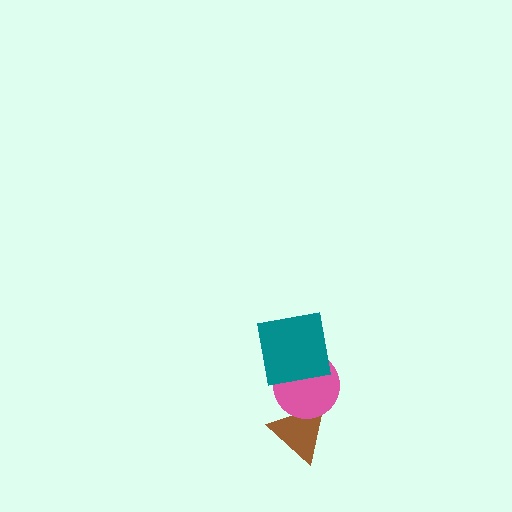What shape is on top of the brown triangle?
The pink circle is on top of the brown triangle.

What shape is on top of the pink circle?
The teal square is on top of the pink circle.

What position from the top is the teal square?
The teal square is 1st from the top.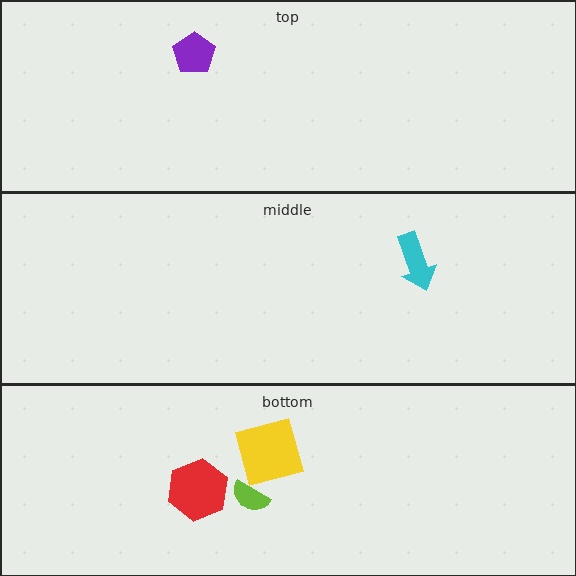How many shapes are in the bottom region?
3.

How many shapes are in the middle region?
1.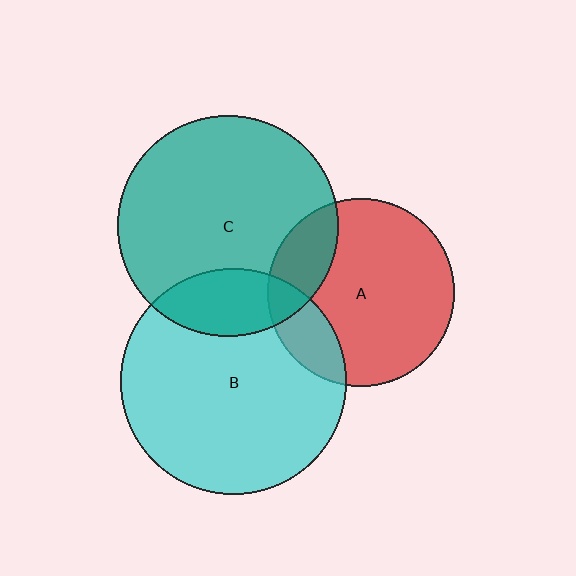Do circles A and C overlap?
Yes.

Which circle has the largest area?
Circle B (cyan).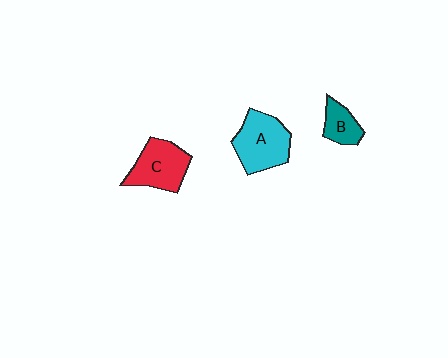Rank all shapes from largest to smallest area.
From largest to smallest: A (cyan), C (red), B (teal).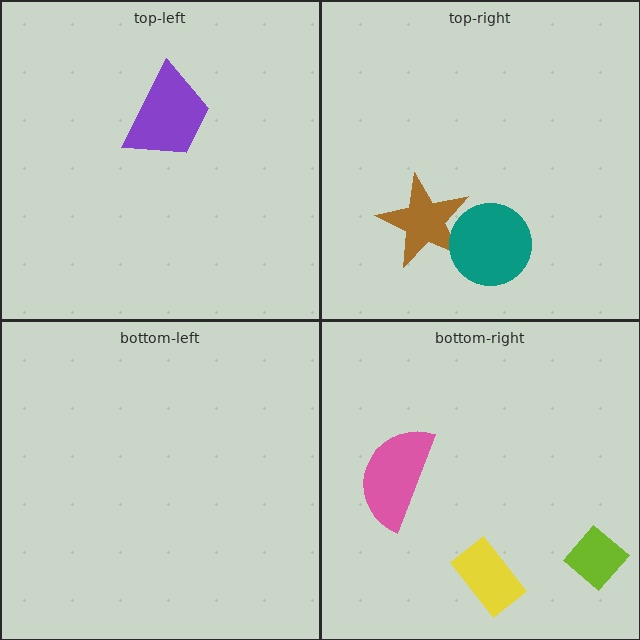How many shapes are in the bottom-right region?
3.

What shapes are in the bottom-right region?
The pink semicircle, the lime diamond, the yellow rectangle.